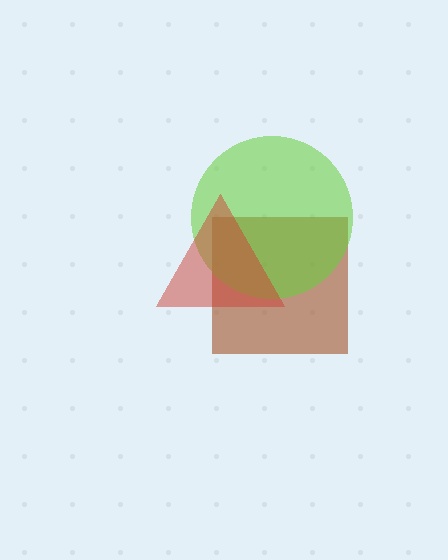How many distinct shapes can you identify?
There are 3 distinct shapes: a brown square, a lime circle, a red triangle.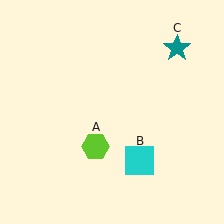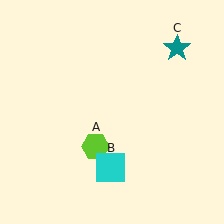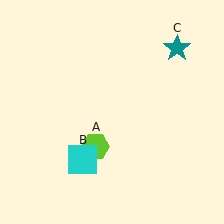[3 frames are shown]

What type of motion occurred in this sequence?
The cyan square (object B) rotated clockwise around the center of the scene.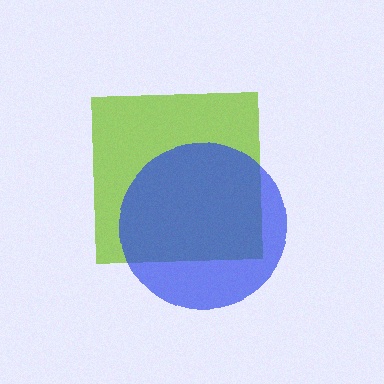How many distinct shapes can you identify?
There are 2 distinct shapes: a lime square, a blue circle.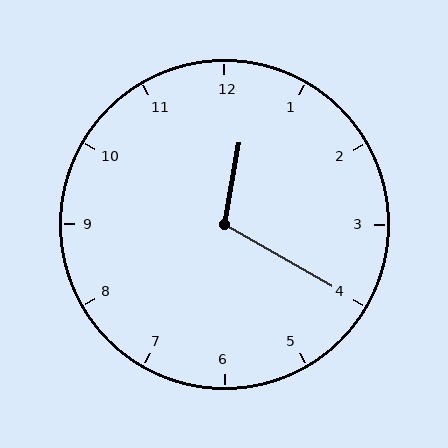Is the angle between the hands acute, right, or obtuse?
It is obtuse.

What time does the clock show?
12:20.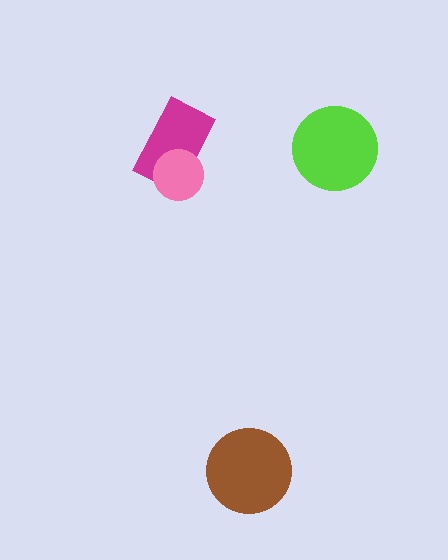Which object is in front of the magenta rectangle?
The pink circle is in front of the magenta rectangle.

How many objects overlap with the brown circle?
0 objects overlap with the brown circle.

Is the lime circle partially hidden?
No, no other shape covers it.